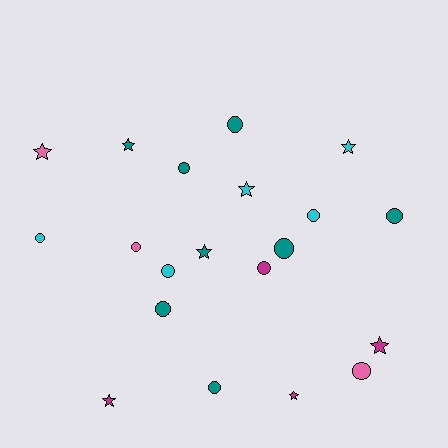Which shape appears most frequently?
Circle, with 12 objects.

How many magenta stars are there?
There are 3 magenta stars.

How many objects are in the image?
There are 20 objects.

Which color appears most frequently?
Teal, with 8 objects.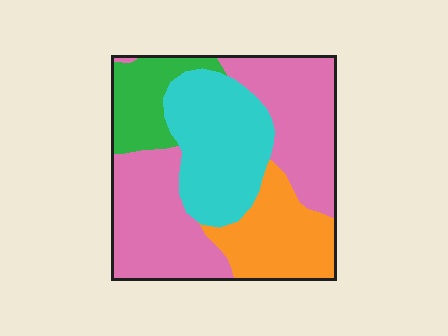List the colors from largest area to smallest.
From largest to smallest: pink, cyan, orange, green.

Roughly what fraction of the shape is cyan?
Cyan covers about 25% of the shape.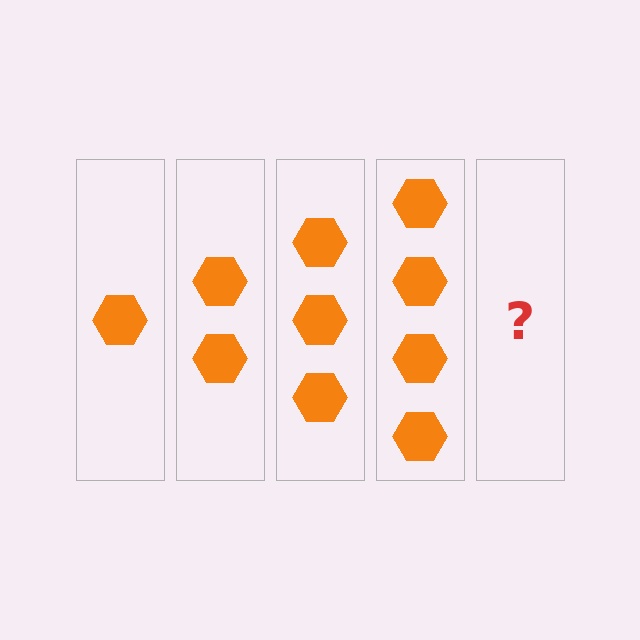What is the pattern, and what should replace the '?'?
The pattern is that each step adds one more hexagon. The '?' should be 5 hexagons.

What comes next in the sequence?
The next element should be 5 hexagons.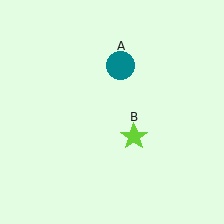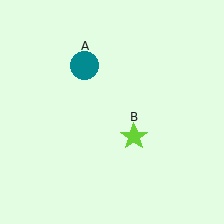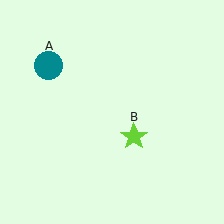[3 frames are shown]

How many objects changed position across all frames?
1 object changed position: teal circle (object A).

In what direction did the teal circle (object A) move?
The teal circle (object A) moved left.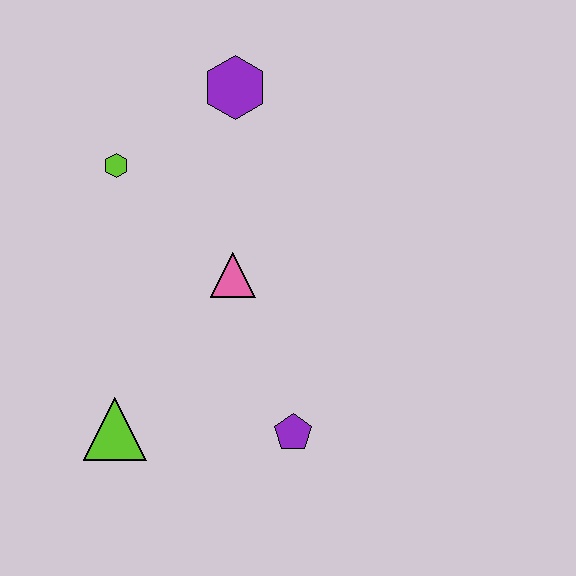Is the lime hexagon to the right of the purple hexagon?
No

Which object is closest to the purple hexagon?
The lime hexagon is closest to the purple hexagon.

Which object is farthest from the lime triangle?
The purple hexagon is farthest from the lime triangle.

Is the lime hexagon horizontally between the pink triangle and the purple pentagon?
No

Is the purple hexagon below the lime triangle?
No